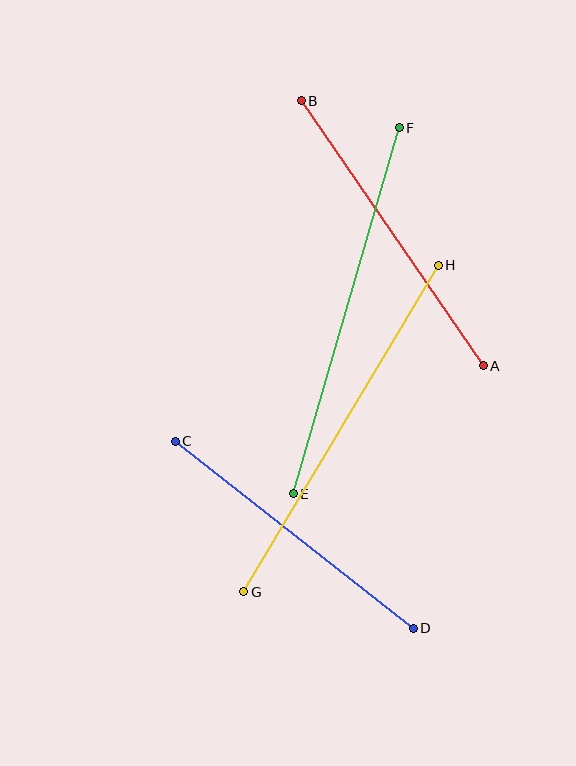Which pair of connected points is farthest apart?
Points E and F are farthest apart.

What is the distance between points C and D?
The distance is approximately 302 pixels.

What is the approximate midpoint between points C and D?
The midpoint is at approximately (294, 535) pixels.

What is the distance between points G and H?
The distance is approximately 380 pixels.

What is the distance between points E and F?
The distance is approximately 381 pixels.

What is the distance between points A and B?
The distance is approximately 322 pixels.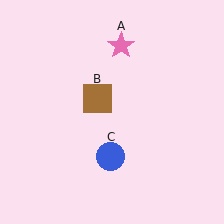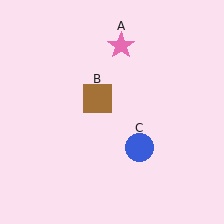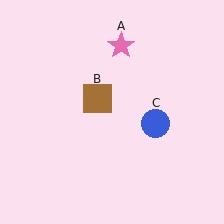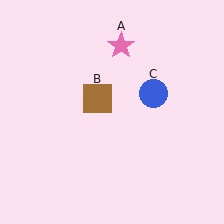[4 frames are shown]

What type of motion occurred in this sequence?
The blue circle (object C) rotated counterclockwise around the center of the scene.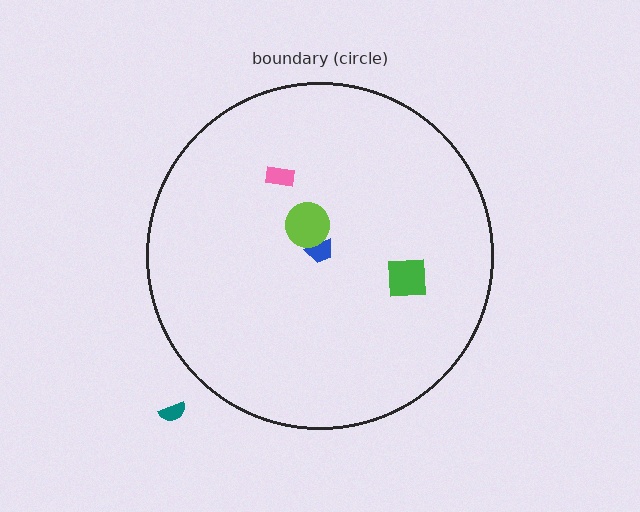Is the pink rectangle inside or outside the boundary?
Inside.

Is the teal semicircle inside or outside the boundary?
Outside.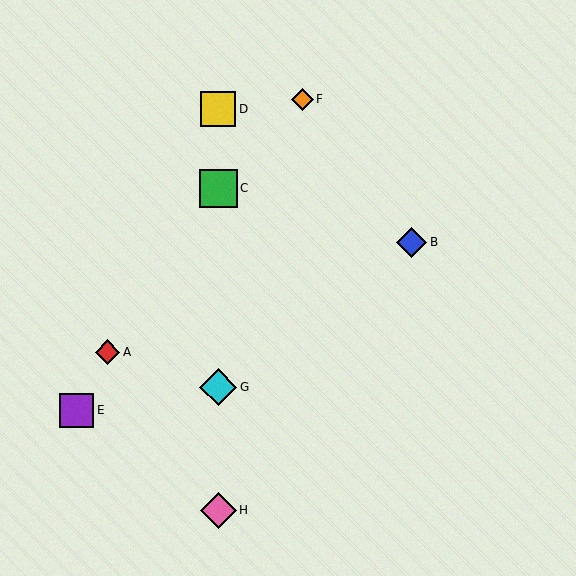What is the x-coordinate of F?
Object F is at x≈302.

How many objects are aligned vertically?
4 objects (C, D, G, H) are aligned vertically.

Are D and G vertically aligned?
Yes, both are at x≈218.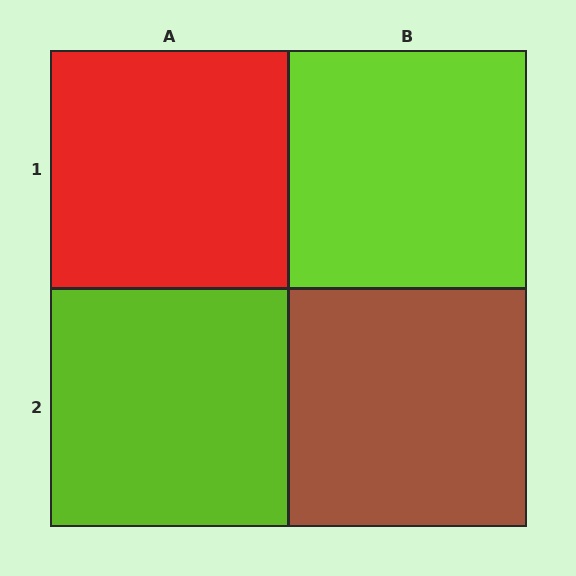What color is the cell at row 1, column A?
Red.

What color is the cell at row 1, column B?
Lime.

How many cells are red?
1 cell is red.